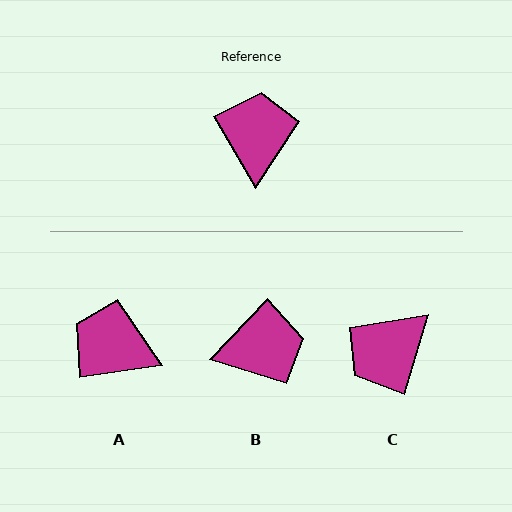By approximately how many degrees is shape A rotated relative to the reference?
Approximately 68 degrees counter-clockwise.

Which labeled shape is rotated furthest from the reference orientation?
C, about 133 degrees away.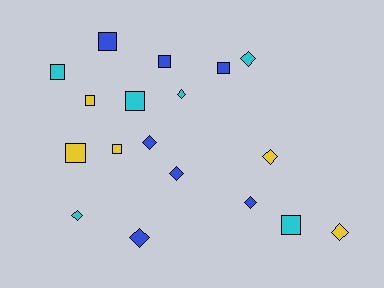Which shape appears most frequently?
Diamond, with 9 objects.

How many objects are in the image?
There are 18 objects.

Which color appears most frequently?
Blue, with 7 objects.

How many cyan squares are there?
There are 3 cyan squares.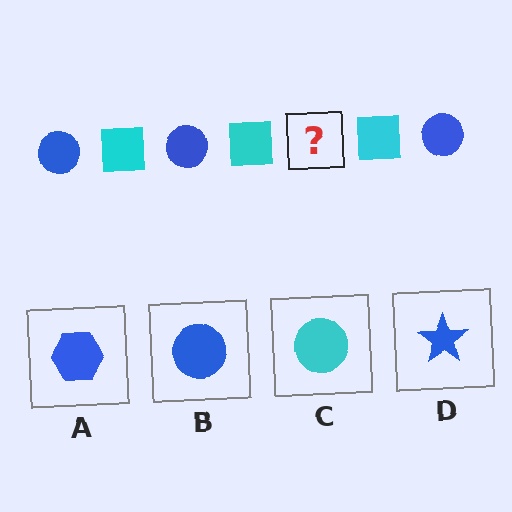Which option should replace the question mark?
Option B.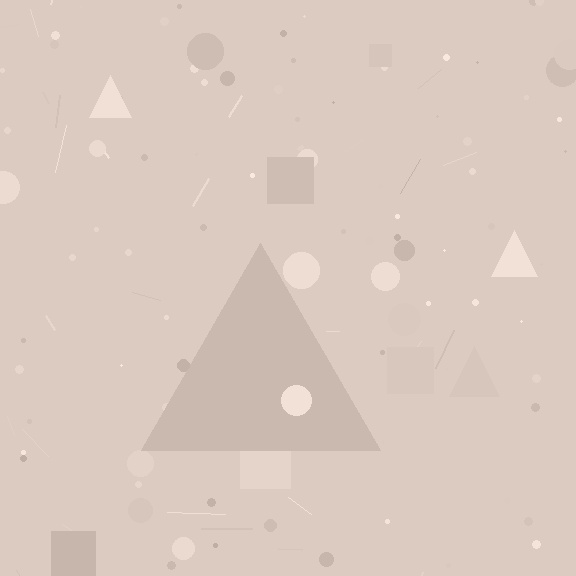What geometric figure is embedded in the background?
A triangle is embedded in the background.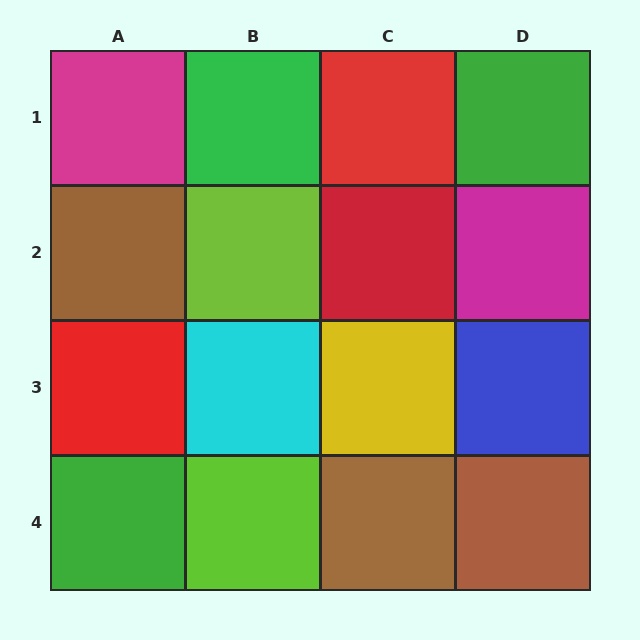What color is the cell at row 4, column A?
Green.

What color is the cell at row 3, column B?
Cyan.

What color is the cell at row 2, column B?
Lime.